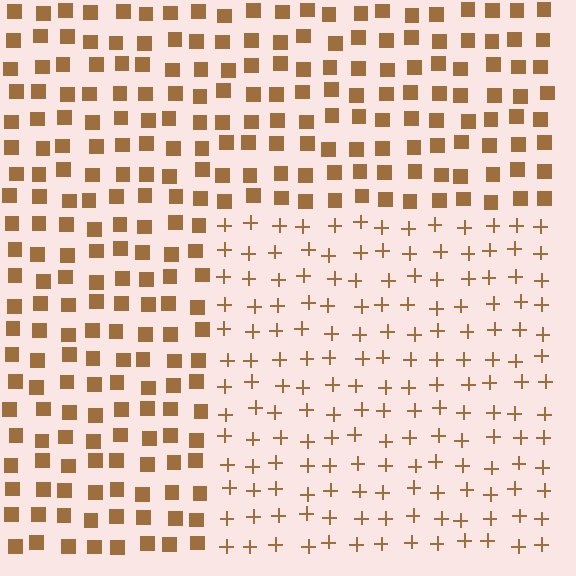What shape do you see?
I see a rectangle.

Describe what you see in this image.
The image is filled with small brown elements arranged in a uniform grid. A rectangle-shaped region contains plus signs, while the surrounding area contains squares. The boundary is defined purely by the change in element shape.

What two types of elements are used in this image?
The image uses plus signs inside the rectangle region and squares outside it.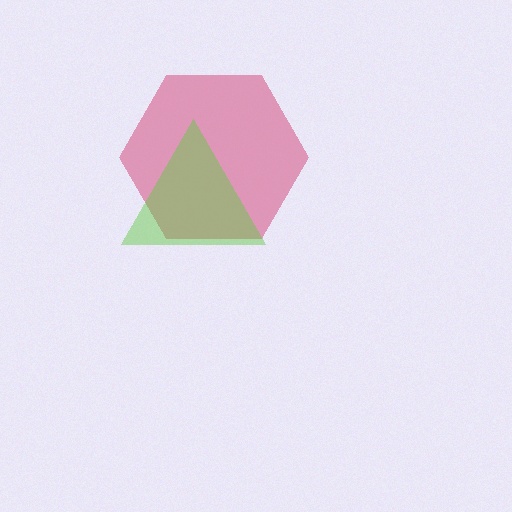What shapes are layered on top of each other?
The layered shapes are: a pink hexagon, a lime triangle.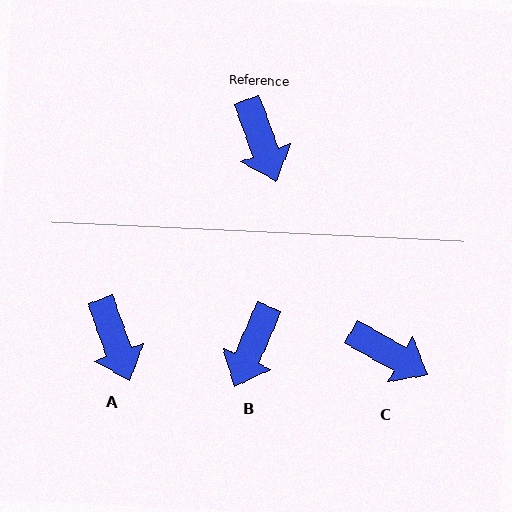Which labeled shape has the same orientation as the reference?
A.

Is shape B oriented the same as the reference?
No, it is off by about 43 degrees.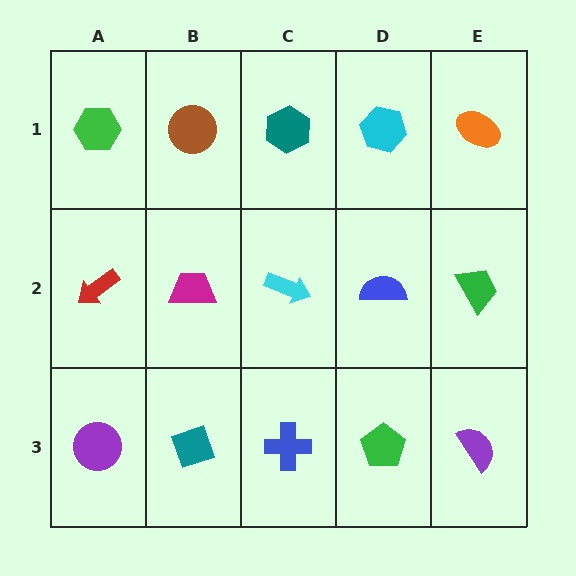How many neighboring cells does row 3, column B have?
3.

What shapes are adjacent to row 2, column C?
A teal hexagon (row 1, column C), a blue cross (row 3, column C), a magenta trapezoid (row 2, column B), a blue semicircle (row 2, column D).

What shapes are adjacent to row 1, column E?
A green trapezoid (row 2, column E), a cyan hexagon (row 1, column D).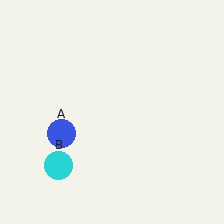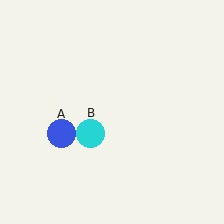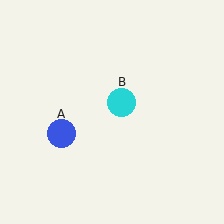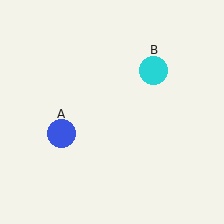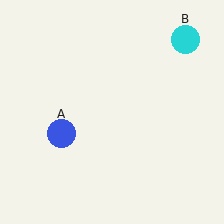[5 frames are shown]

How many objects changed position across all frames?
1 object changed position: cyan circle (object B).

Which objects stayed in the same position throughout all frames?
Blue circle (object A) remained stationary.